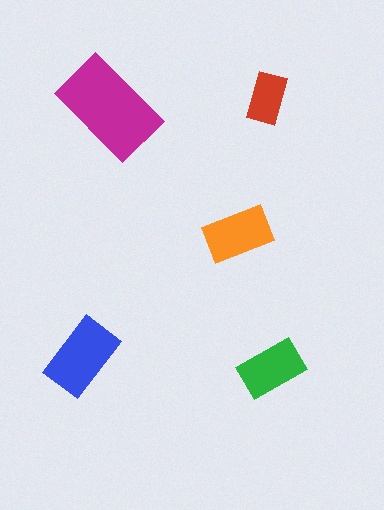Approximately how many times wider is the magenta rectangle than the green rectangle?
About 1.5 times wider.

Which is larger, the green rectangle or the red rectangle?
The green one.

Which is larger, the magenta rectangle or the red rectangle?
The magenta one.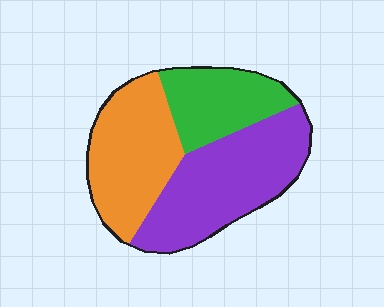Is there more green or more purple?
Purple.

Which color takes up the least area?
Green, at roughly 25%.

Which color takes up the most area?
Purple, at roughly 40%.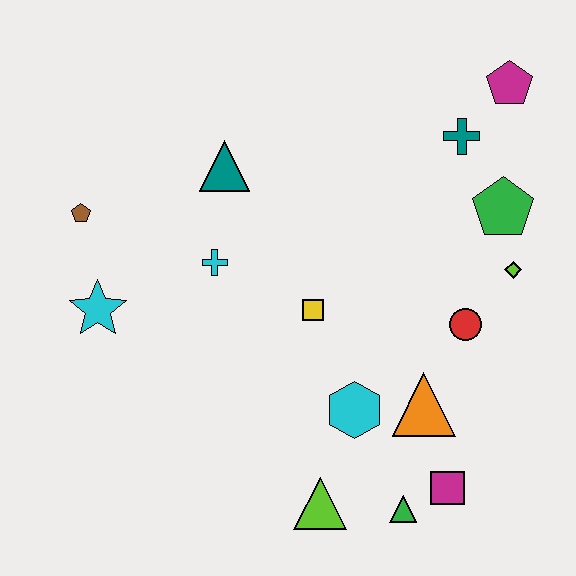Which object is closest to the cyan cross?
The teal triangle is closest to the cyan cross.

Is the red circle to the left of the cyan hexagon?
No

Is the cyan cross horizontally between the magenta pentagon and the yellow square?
No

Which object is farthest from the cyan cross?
The magenta pentagon is farthest from the cyan cross.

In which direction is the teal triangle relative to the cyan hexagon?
The teal triangle is above the cyan hexagon.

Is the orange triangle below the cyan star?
Yes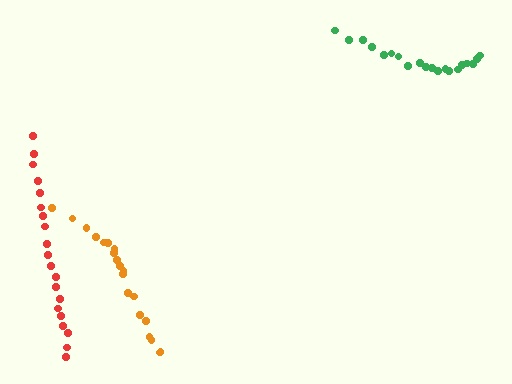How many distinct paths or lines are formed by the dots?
There are 3 distinct paths.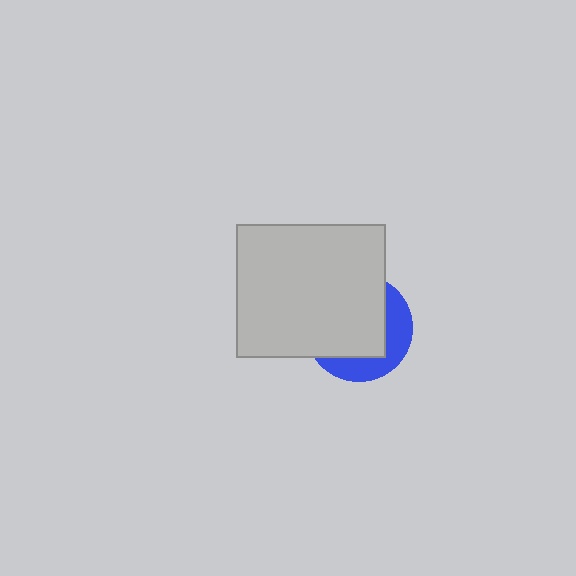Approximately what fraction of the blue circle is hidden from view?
Roughly 65% of the blue circle is hidden behind the light gray rectangle.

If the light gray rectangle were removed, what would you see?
You would see the complete blue circle.